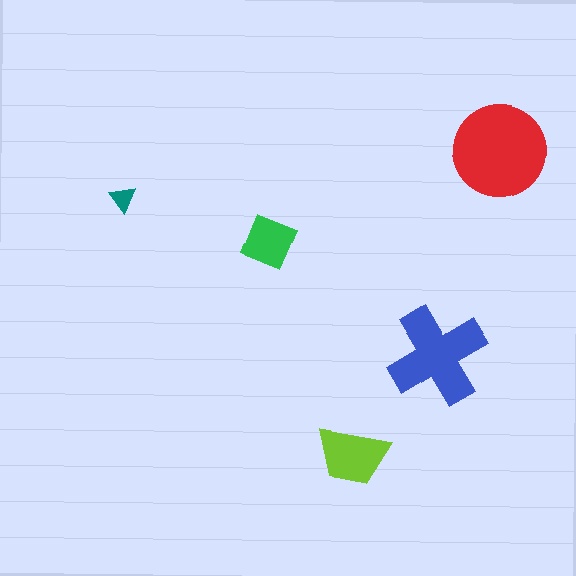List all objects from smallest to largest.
The teal triangle, the green square, the lime trapezoid, the blue cross, the red circle.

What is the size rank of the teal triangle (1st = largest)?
5th.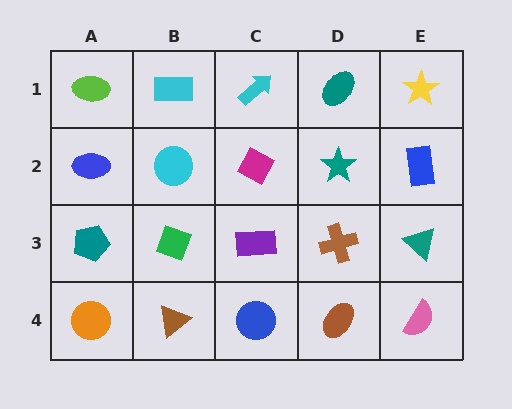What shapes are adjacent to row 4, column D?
A brown cross (row 3, column D), a blue circle (row 4, column C), a pink semicircle (row 4, column E).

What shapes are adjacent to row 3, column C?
A magenta diamond (row 2, column C), a blue circle (row 4, column C), a green diamond (row 3, column B), a brown cross (row 3, column D).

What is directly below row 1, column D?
A teal star.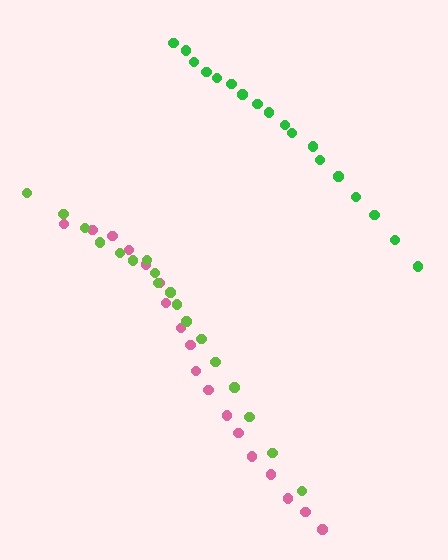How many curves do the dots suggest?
There are 3 distinct paths.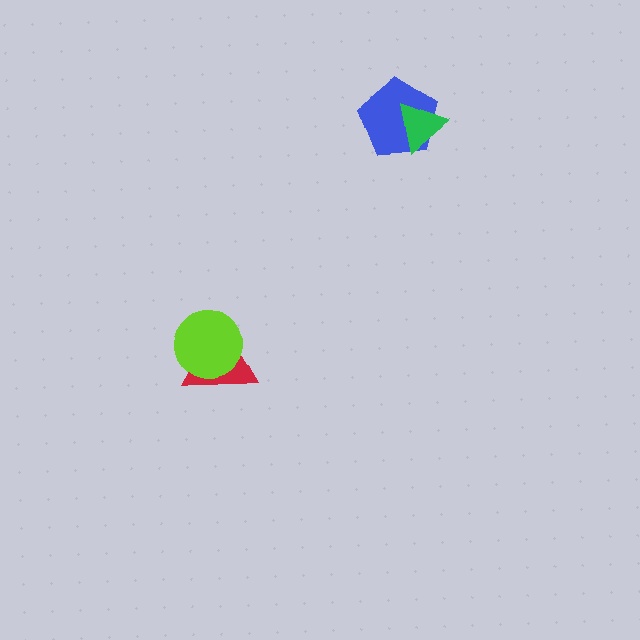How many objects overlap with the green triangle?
1 object overlaps with the green triangle.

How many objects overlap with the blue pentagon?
1 object overlaps with the blue pentagon.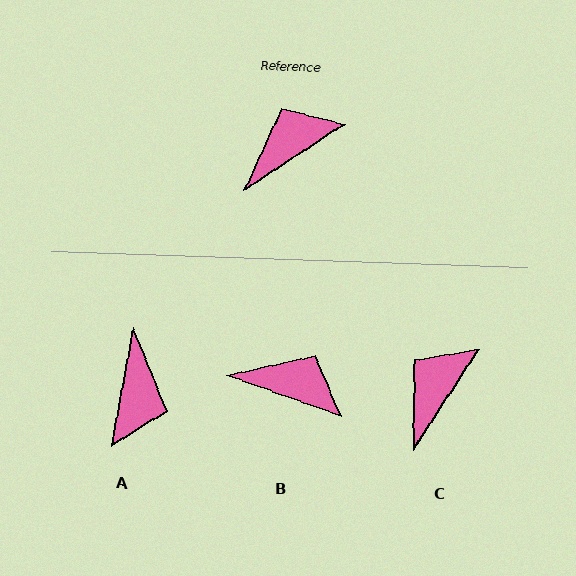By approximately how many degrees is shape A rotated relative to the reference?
Approximately 134 degrees clockwise.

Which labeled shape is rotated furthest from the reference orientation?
A, about 134 degrees away.